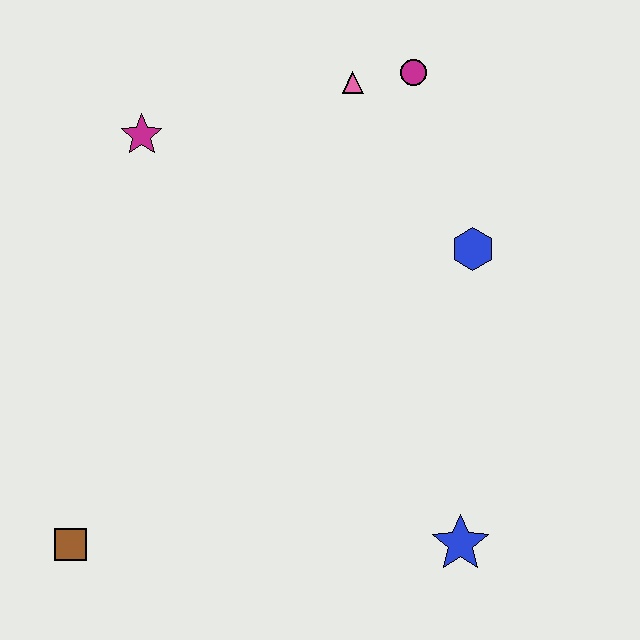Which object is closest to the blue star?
The blue hexagon is closest to the blue star.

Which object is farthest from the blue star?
The magenta star is farthest from the blue star.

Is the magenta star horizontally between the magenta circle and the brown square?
Yes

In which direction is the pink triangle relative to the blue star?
The pink triangle is above the blue star.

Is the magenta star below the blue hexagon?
No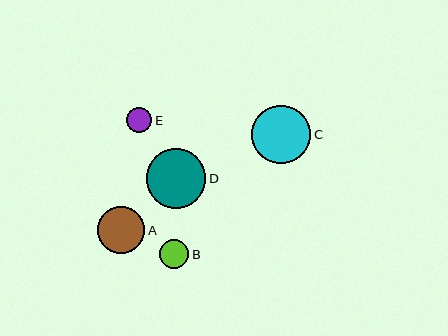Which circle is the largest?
Circle D is the largest with a size of approximately 59 pixels.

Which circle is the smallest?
Circle E is the smallest with a size of approximately 25 pixels.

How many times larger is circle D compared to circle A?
Circle D is approximately 1.3 times the size of circle A.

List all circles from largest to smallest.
From largest to smallest: D, C, A, B, E.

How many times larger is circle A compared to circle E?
Circle A is approximately 1.9 times the size of circle E.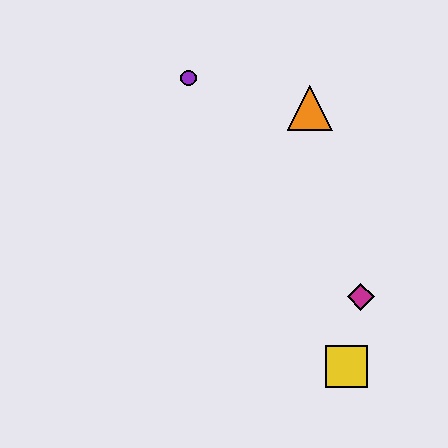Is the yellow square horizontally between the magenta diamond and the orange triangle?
Yes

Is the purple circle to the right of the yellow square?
No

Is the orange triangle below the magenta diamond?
No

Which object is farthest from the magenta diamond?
The purple circle is farthest from the magenta diamond.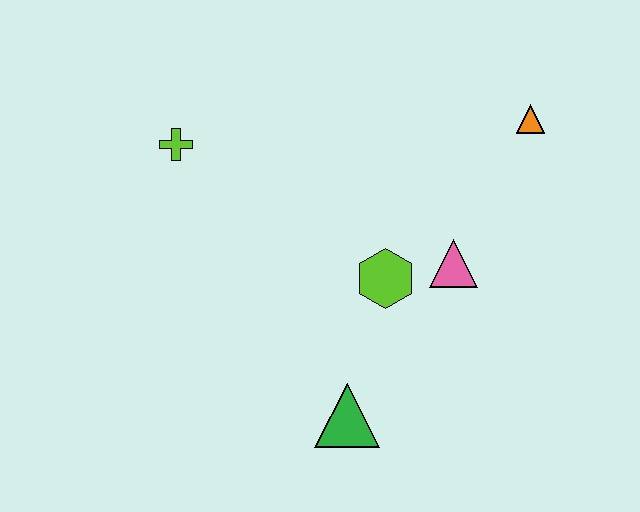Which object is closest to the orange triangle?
The pink triangle is closest to the orange triangle.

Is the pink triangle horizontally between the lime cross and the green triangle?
No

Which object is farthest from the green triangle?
The orange triangle is farthest from the green triangle.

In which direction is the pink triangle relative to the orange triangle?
The pink triangle is below the orange triangle.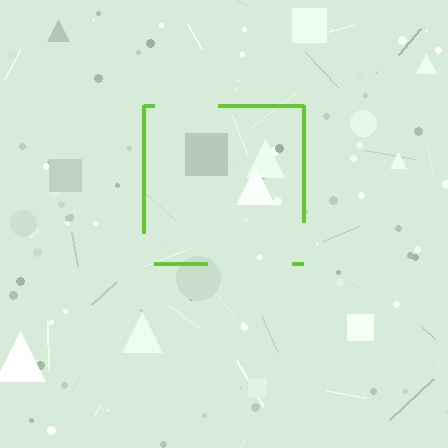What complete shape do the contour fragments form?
The contour fragments form a square.